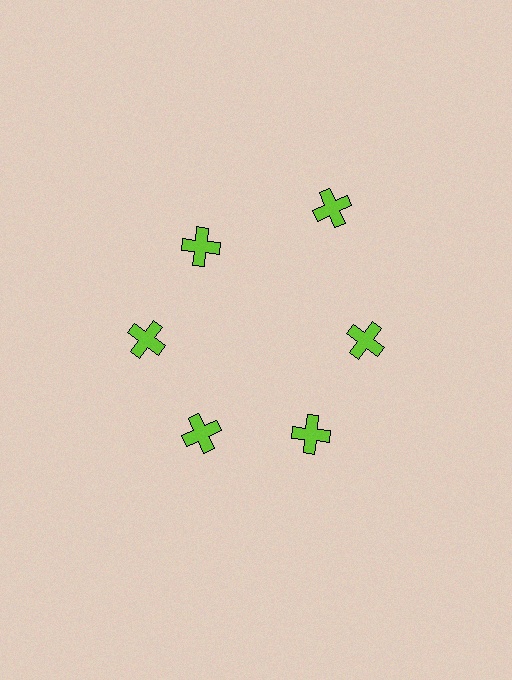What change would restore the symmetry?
The symmetry would be restored by moving it inward, back onto the ring so that all 6 crosses sit at equal angles and equal distance from the center.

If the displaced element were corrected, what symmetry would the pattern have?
It would have 6-fold rotational symmetry — the pattern would map onto itself every 60 degrees.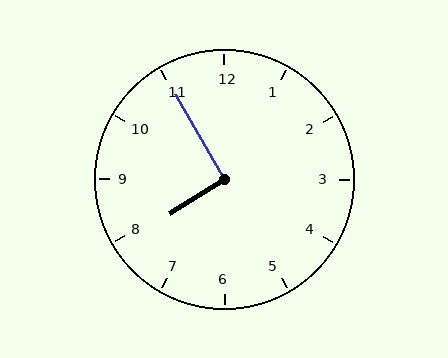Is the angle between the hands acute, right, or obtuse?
It is right.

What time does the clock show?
7:55.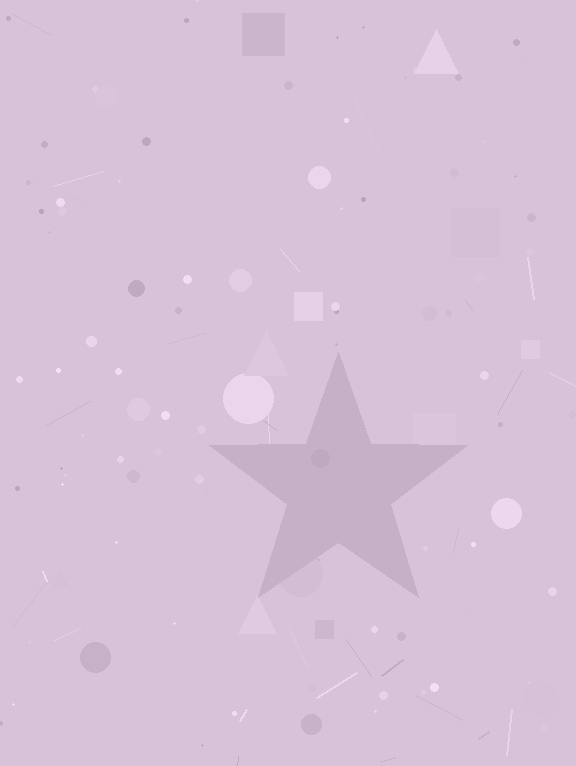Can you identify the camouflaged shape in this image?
The camouflaged shape is a star.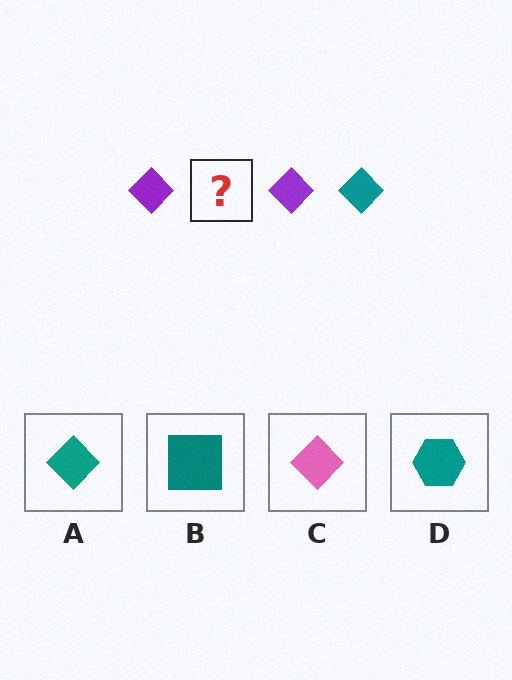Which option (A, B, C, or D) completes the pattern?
A.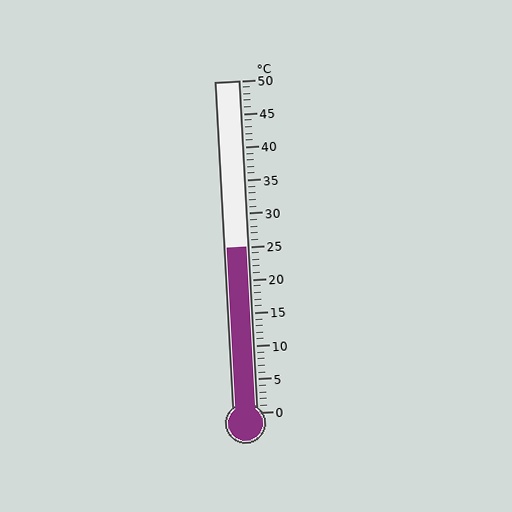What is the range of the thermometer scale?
The thermometer scale ranges from 0°C to 50°C.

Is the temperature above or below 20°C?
The temperature is above 20°C.